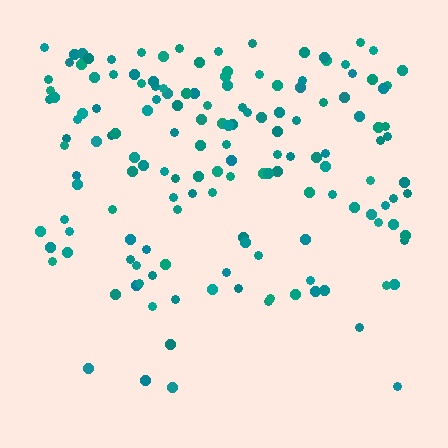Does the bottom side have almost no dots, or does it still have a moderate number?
Still a moderate number, just noticeably fewer than the top.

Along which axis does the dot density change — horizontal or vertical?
Vertical.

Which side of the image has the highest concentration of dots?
The top.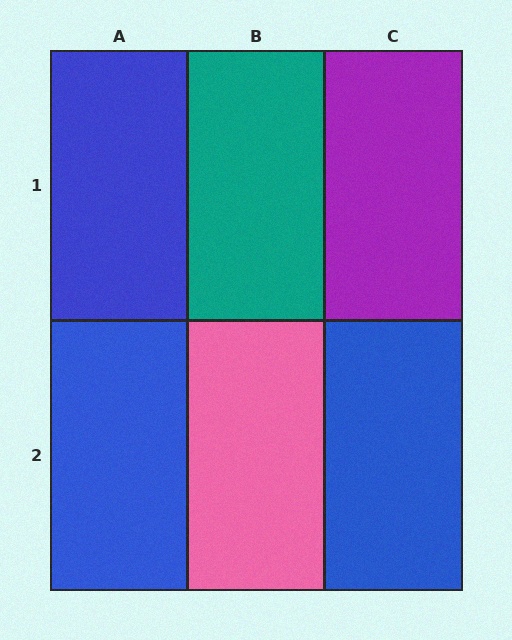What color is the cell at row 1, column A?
Blue.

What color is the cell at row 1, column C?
Purple.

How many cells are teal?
1 cell is teal.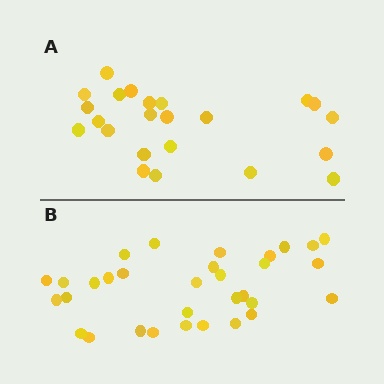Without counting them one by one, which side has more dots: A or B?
Region B (the bottom region) has more dots.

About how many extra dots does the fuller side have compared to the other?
Region B has roughly 8 or so more dots than region A.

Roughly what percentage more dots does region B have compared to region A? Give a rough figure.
About 40% more.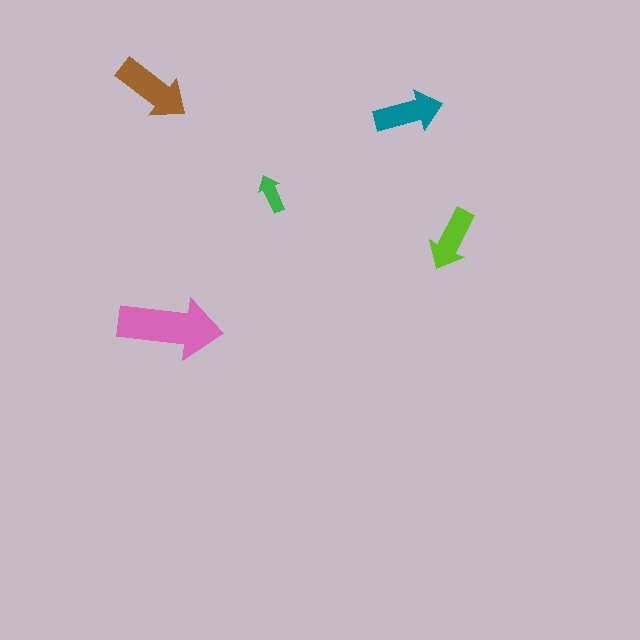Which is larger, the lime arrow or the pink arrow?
The pink one.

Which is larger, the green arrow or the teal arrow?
The teal one.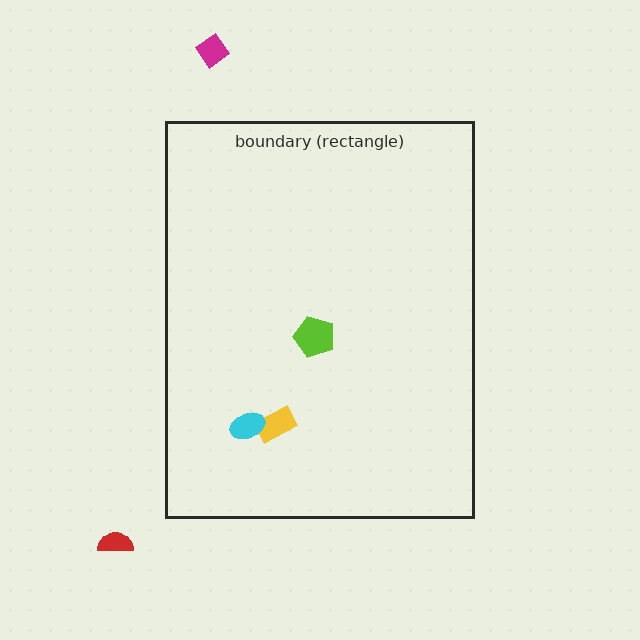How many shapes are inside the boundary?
3 inside, 2 outside.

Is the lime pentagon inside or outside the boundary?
Inside.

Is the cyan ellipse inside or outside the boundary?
Inside.